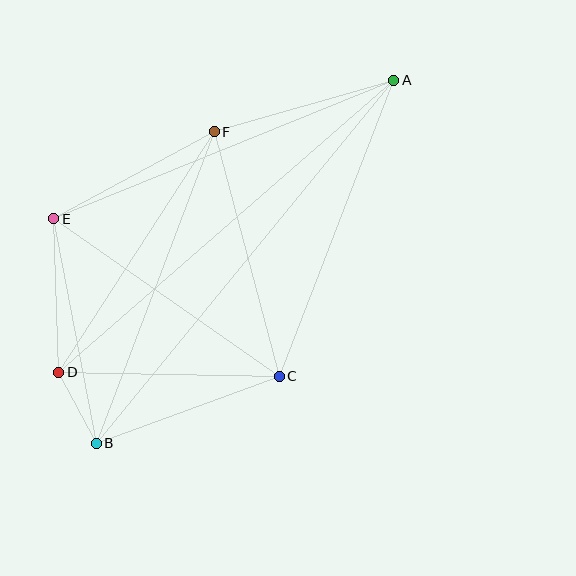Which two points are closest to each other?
Points B and D are closest to each other.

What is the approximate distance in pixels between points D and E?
The distance between D and E is approximately 154 pixels.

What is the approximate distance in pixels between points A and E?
The distance between A and E is approximately 367 pixels.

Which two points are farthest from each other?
Points A and B are farthest from each other.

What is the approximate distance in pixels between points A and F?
The distance between A and F is approximately 187 pixels.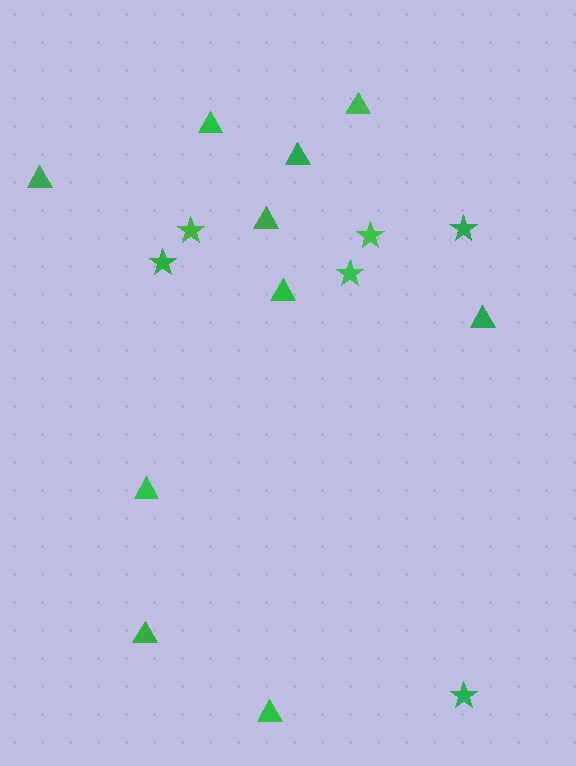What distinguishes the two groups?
There are 2 groups: one group of stars (6) and one group of triangles (10).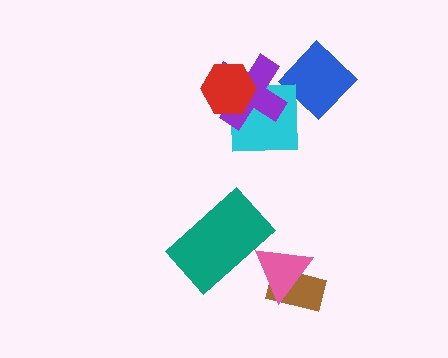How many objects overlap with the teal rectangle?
1 object overlaps with the teal rectangle.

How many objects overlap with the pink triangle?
2 objects overlap with the pink triangle.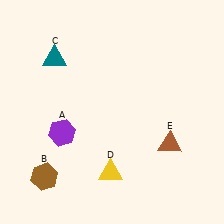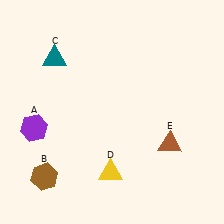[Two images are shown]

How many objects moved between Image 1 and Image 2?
1 object moved between the two images.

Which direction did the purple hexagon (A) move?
The purple hexagon (A) moved left.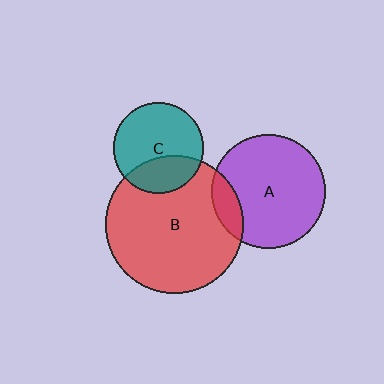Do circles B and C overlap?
Yes.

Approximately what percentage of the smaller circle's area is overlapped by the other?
Approximately 30%.